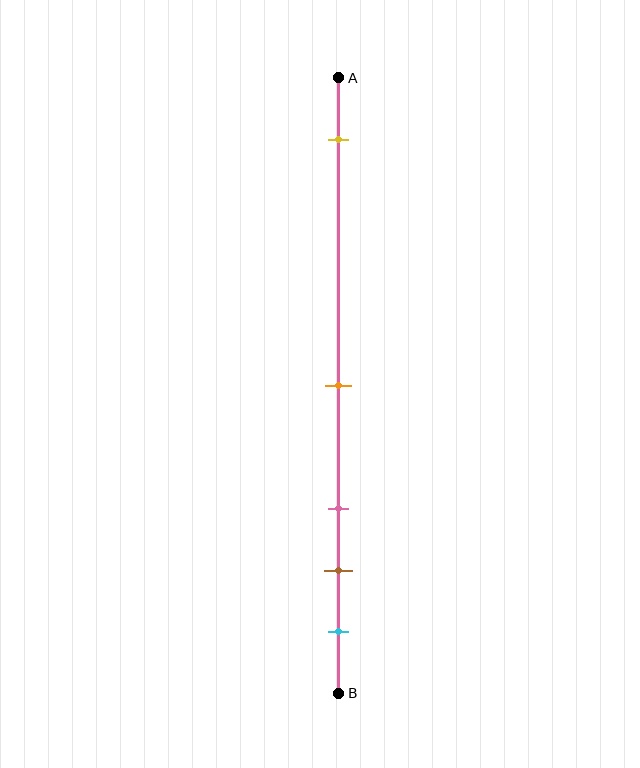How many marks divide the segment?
There are 5 marks dividing the segment.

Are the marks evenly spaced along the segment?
No, the marks are not evenly spaced.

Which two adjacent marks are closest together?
The brown and cyan marks are the closest adjacent pair.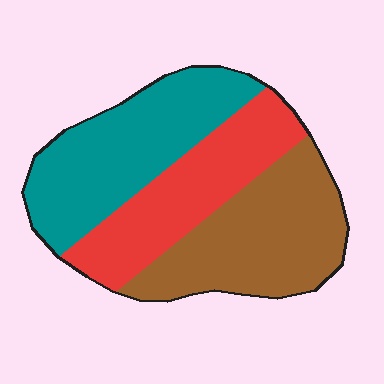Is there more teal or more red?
Teal.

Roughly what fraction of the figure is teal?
Teal covers about 35% of the figure.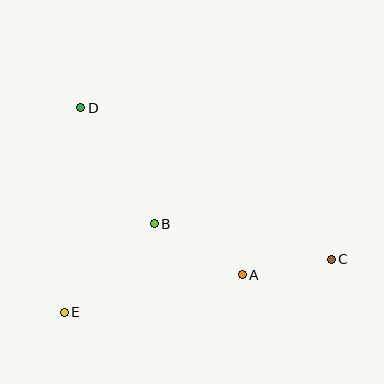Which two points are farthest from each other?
Points C and D are farthest from each other.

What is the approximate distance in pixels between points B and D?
The distance between B and D is approximately 138 pixels.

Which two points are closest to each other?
Points A and C are closest to each other.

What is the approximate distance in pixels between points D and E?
The distance between D and E is approximately 205 pixels.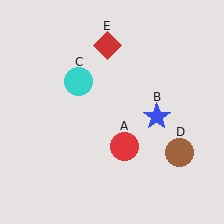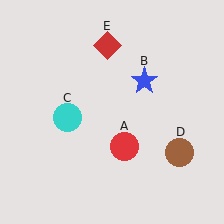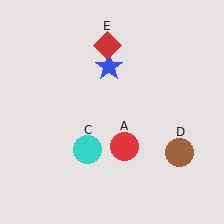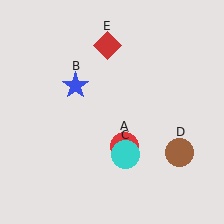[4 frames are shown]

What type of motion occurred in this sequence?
The blue star (object B), cyan circle (object C) rotated counterclockwise around the center of the scene.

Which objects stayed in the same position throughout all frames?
Red circle (object A) and brown circle (object D) and red diamond (object E) remained stationary.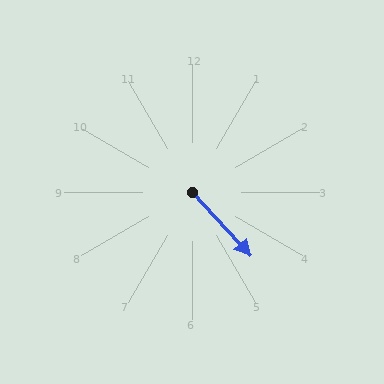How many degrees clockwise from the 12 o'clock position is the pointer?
Approximately 137 degrees.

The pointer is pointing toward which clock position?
Roughly 5 o'clock.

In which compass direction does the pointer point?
Southeast.